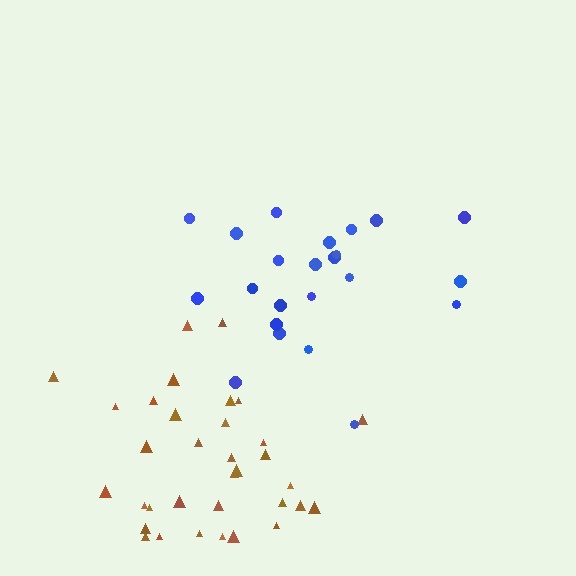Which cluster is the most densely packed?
Brown.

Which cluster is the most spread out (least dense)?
Blue.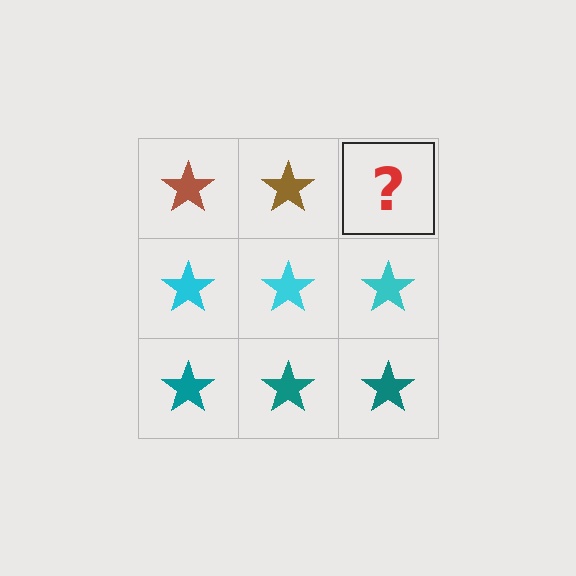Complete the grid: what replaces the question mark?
The question mark should be replaced with a brown star.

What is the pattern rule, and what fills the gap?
The rule is that each row has a consistent color. The gap should be filled with a brown star.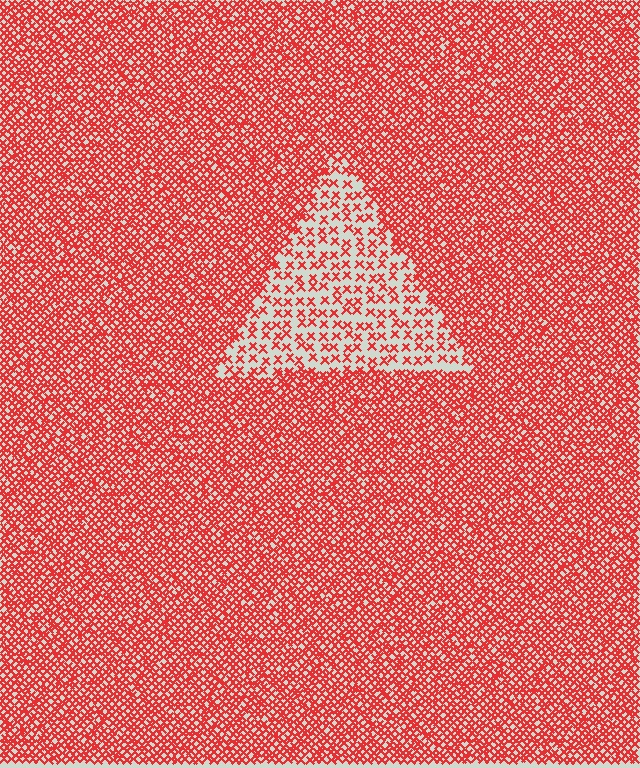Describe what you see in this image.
The image contains small red elements arranged at two different densities. A triangle-shaped region is visible where the elements are less densely packed than the surrounding area.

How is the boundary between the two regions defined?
The boundary is defined by a change in element density (approximately 2.6x ratio). All elements are the same color, size, and shape.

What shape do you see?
I see a triangle.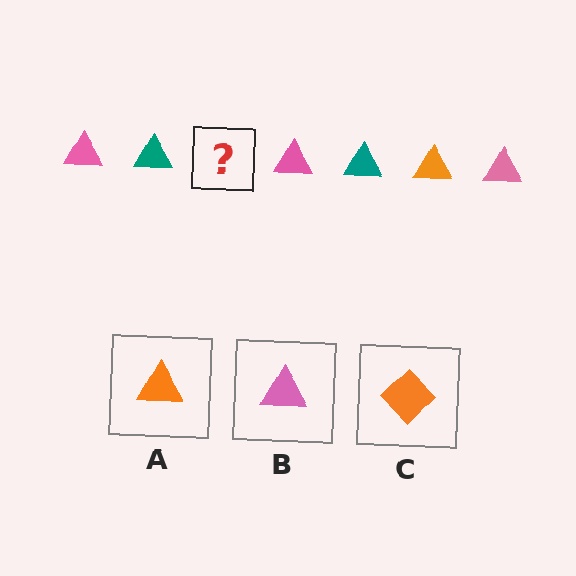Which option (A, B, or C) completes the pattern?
A.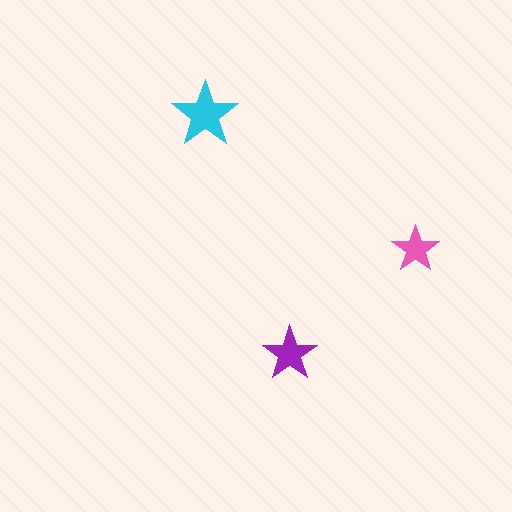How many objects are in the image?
There are 3 objects in the image.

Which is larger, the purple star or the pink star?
The purple one.